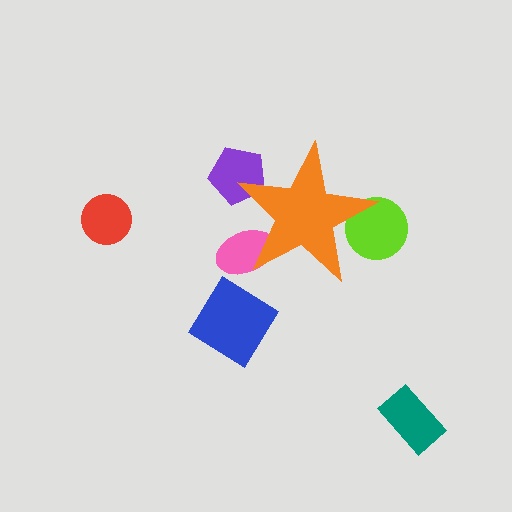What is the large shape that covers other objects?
An orange star.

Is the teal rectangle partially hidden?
No, the teal rectangle is fully visible.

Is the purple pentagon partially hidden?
Yes, the purple pentagon is partially hidden behind the orange star.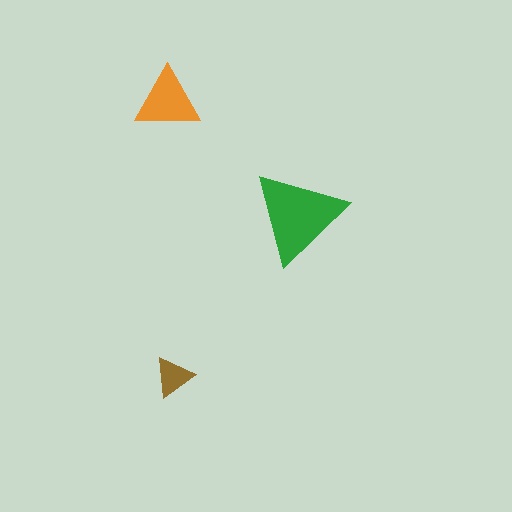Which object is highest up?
The orange triangle is topmost.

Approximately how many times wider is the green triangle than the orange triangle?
About 1.5 times wider.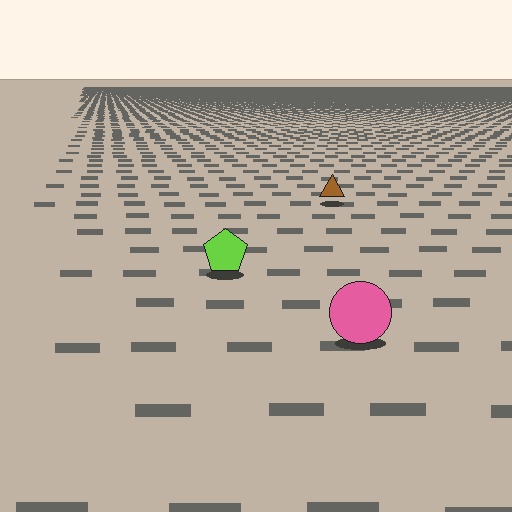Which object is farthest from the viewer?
The brown triangle is farthest from the viewer. It appears smaller and the ground texture around it is denser.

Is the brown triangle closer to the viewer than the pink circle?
No. The pink circle is closer — you can tell from the texture gradient: the ground texture is coarser near it.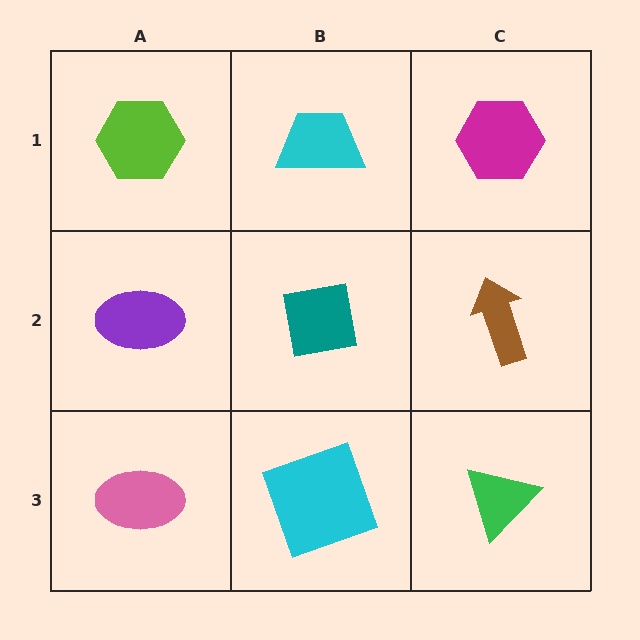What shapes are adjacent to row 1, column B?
A teal square (row 2, column B), a lime hexagon (row 1, column A), a magenta hexagon (row 1, column C).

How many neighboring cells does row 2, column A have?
3.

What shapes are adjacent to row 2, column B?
A cyan trapezoid (row 1, column B), a cyan square (row 3, column B), a purple ellipse (row 2, column A), a brown arrow (row 2, column C).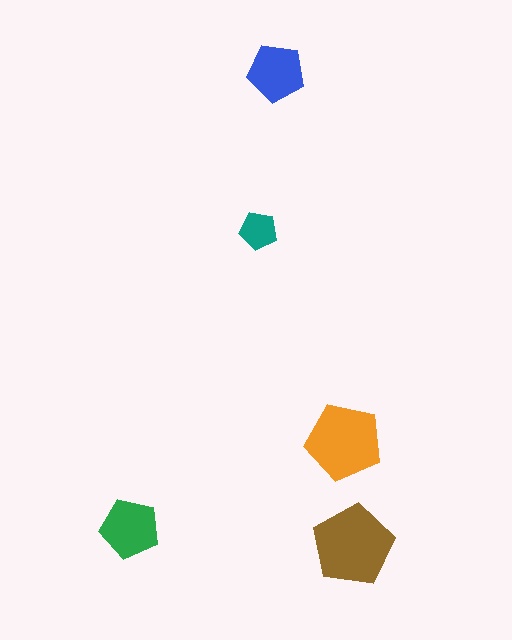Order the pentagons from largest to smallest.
the brown one, the orange one, the green one, the blue one, the teal one.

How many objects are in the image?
There are 5 objects in the image.